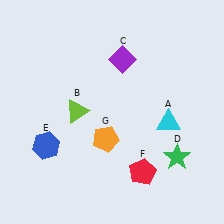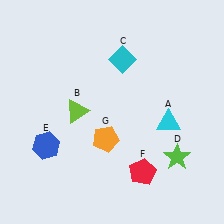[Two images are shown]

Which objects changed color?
C changed from purple to cyan. D changed from green to lime.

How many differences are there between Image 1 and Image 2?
There are 2 differences between the two images.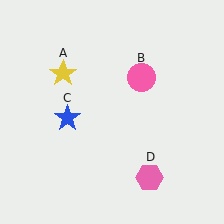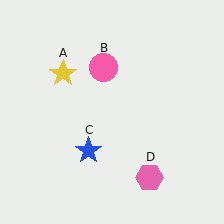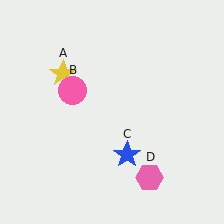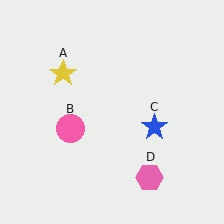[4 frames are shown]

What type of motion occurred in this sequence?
The pink circle (object B), blue star (object C) rotated counterclockwise around the center of the scene.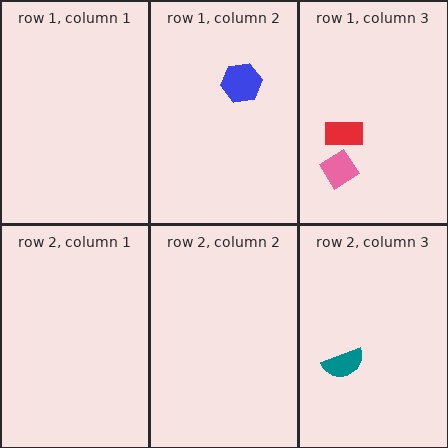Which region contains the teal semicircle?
The row 2, column 3 region.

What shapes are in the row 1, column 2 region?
The blue hexagon.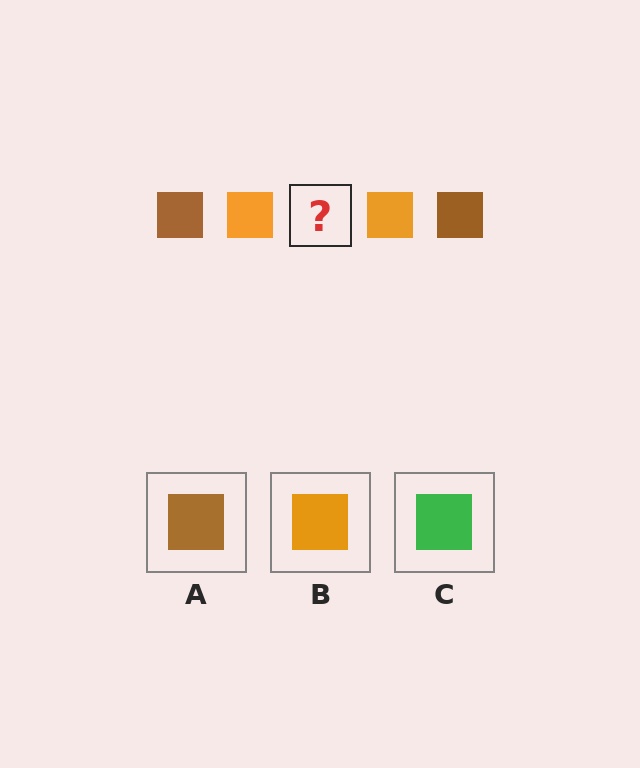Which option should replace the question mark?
Option A.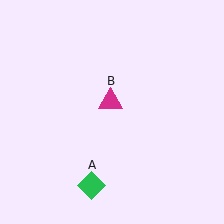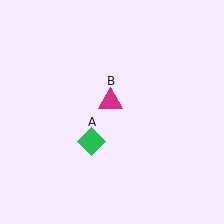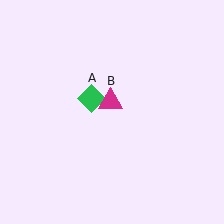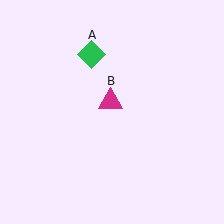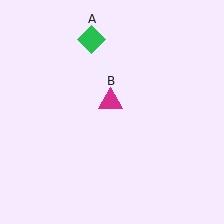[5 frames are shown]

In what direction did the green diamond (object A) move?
The green diamond (object A) moved up.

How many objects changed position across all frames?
1 object changed position: green diamond (object A).